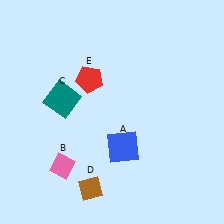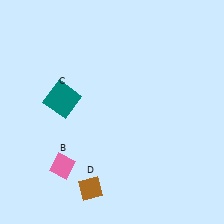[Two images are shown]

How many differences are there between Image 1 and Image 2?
There are 2 differences between the two images.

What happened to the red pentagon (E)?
The red pentagon (E) was removed in Image 2. It was in the top-left area of Image 1.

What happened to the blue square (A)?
The blue square (A) was removed in Image 2. It was in the bottom-right area of Image 1.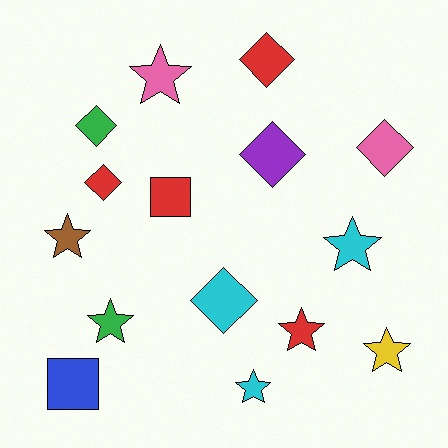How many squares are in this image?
There are 2 squares.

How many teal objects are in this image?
There are no teal objects.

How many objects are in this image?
There are 15 objects.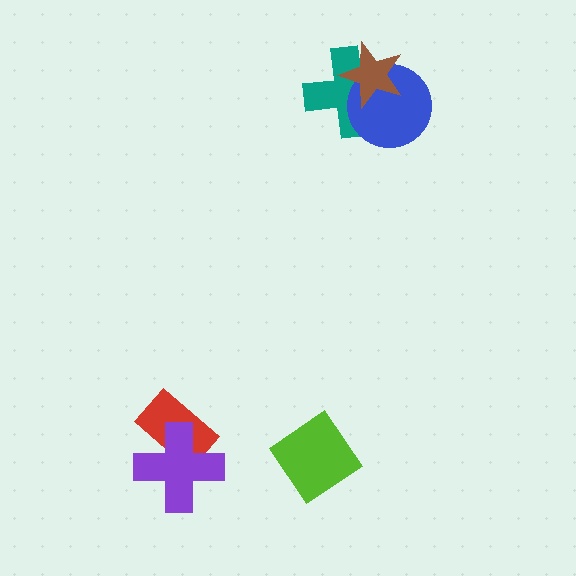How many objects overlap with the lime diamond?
0 objects overlap with the lime diamond.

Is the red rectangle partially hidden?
Yes, it is partially covered by another shape.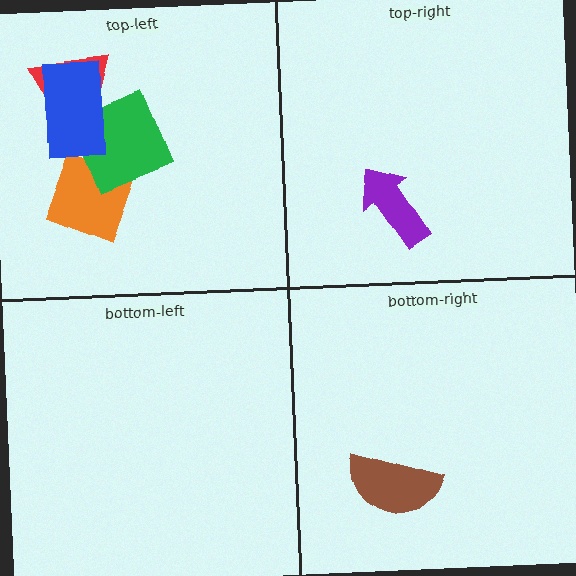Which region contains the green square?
The top-left region.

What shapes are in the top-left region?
The red trapezoid, the orange diamond, the green square, the blue rectangle.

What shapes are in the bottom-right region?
The brown semicircle.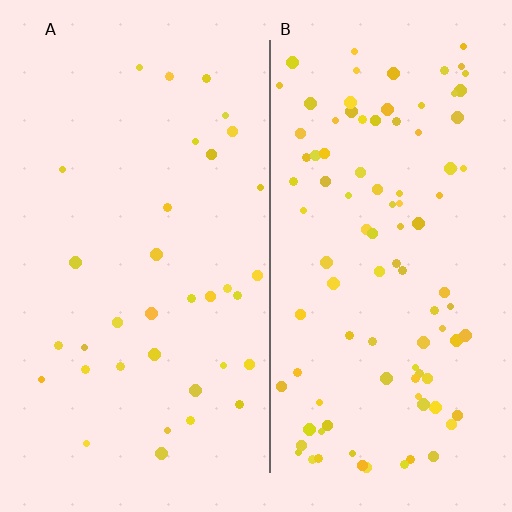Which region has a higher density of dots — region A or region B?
B (the right).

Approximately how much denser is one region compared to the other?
Approximately 2.9× — region B over region A.